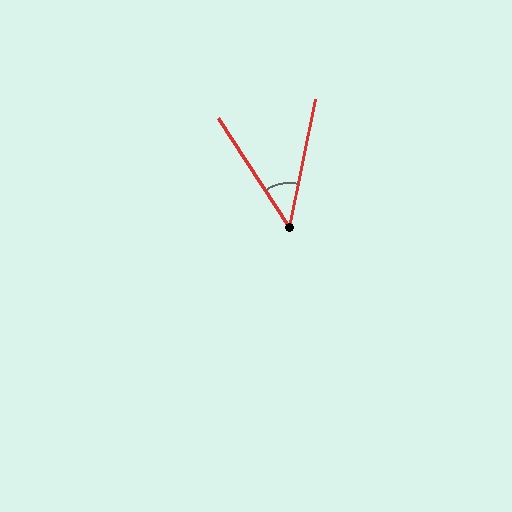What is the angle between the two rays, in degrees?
Approximately 45 degrees.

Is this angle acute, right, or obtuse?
It is acute.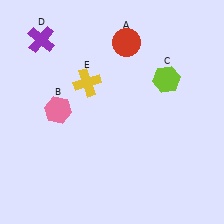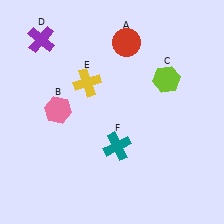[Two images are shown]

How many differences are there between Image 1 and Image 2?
There is 1 difference between the two images.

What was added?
A teal cross (F) was added in Image 2.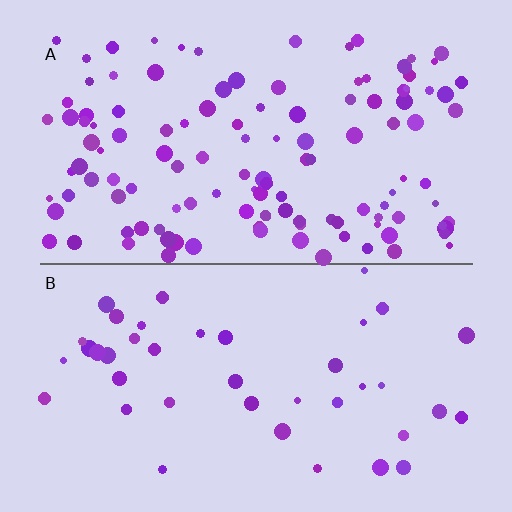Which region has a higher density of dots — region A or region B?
A (the top).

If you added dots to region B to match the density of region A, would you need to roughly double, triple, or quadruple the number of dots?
Approximately triple.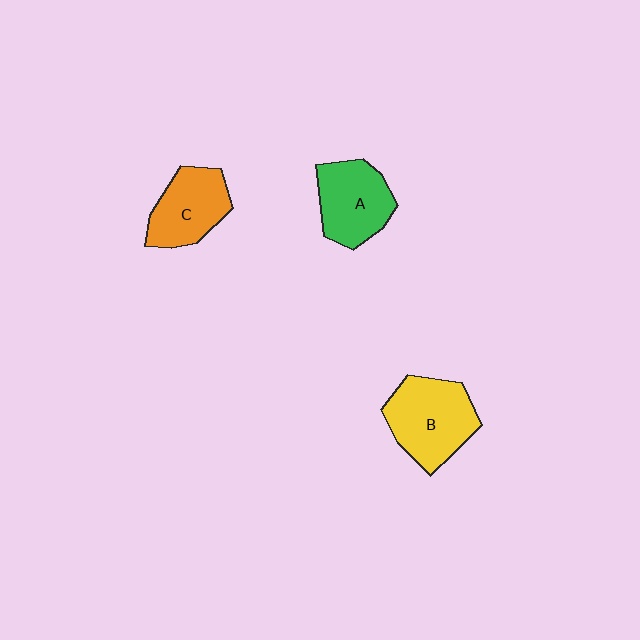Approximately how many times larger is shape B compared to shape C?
Approximately 1.2 times.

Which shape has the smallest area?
Shape C (orange).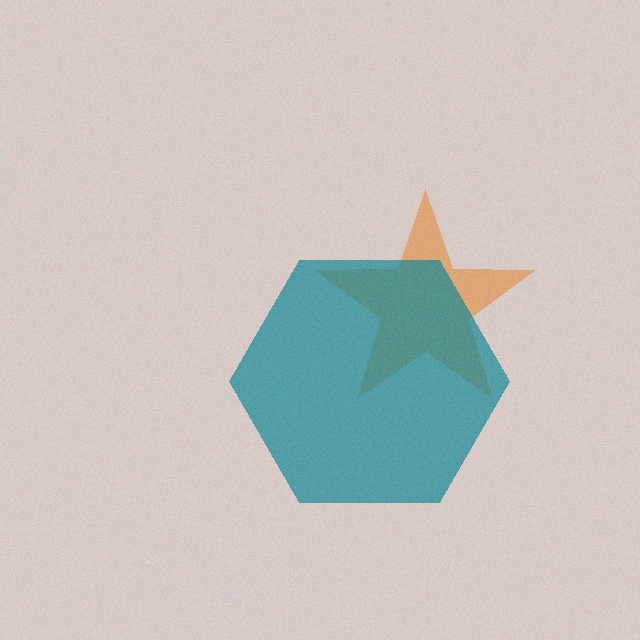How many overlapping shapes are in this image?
There are 2 overlapping shapes in the image.